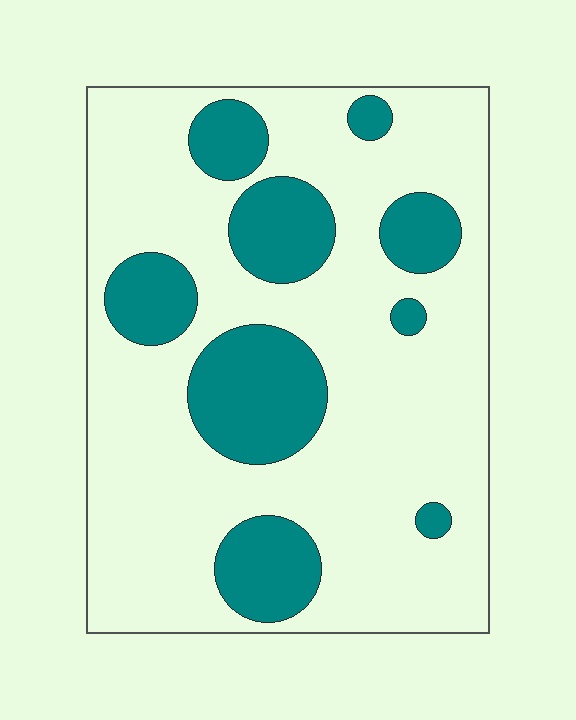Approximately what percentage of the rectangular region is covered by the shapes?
Approximately 25%.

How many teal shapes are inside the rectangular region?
9.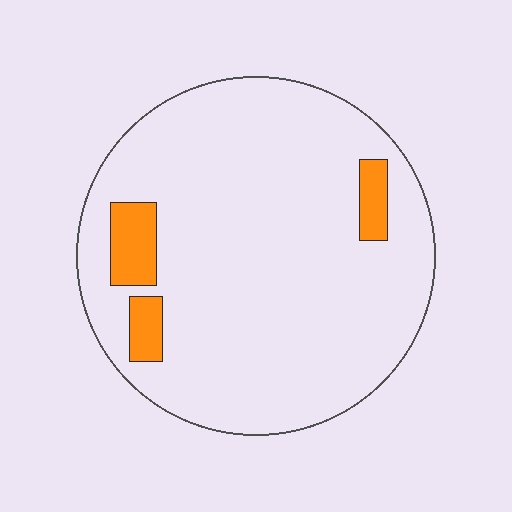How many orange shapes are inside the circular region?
3.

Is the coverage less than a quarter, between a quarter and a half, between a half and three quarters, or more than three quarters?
Less than a quarter.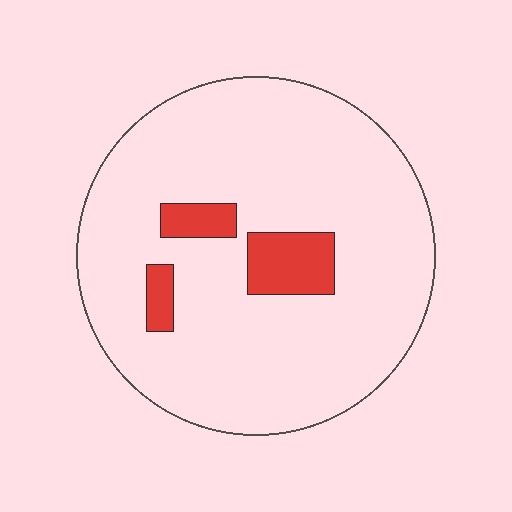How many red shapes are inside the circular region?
3.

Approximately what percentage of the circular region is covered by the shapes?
Approximately 10%.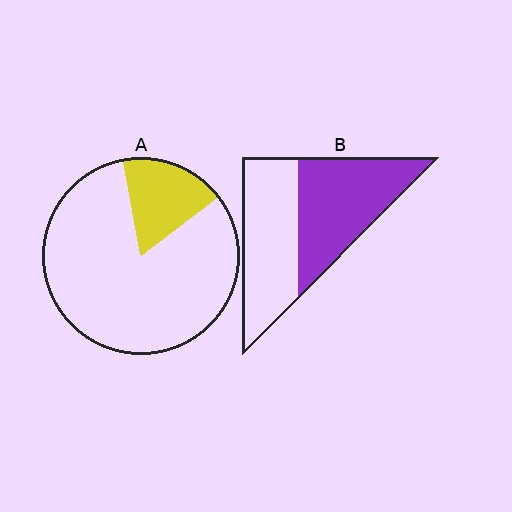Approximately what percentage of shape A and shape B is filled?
A is approximately 20% and B is approximately 50%.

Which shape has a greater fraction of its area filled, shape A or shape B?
Shape B.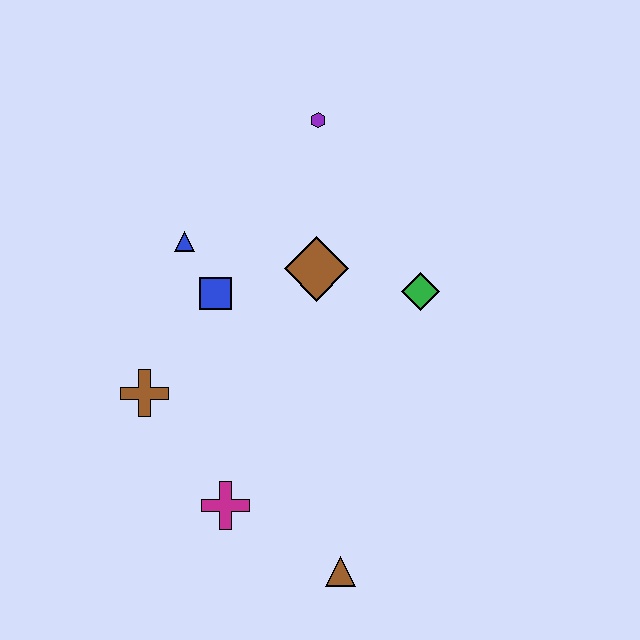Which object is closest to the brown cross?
The blue square is closest to the brown cross.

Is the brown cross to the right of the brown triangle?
No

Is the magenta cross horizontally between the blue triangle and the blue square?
No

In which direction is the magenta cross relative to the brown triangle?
The magenta cross is to the left of the brown triangle.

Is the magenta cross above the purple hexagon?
No